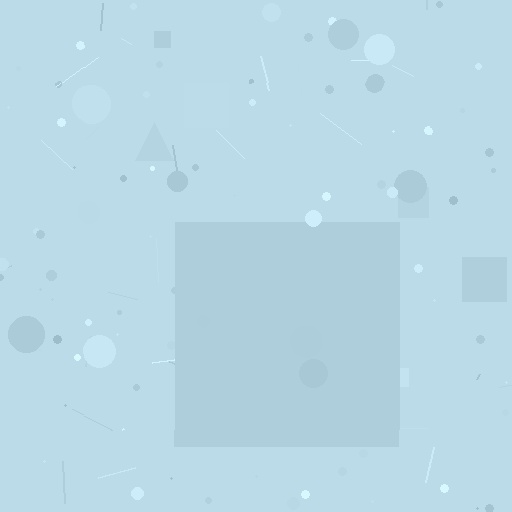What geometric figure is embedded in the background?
A square is embedded in the background.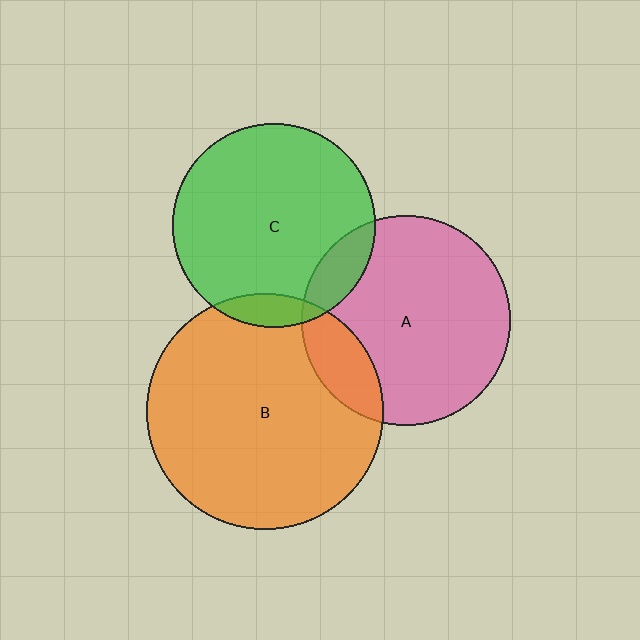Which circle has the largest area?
Circle B (orange).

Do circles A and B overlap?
Yes.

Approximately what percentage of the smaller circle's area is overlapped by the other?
Approximately 15%.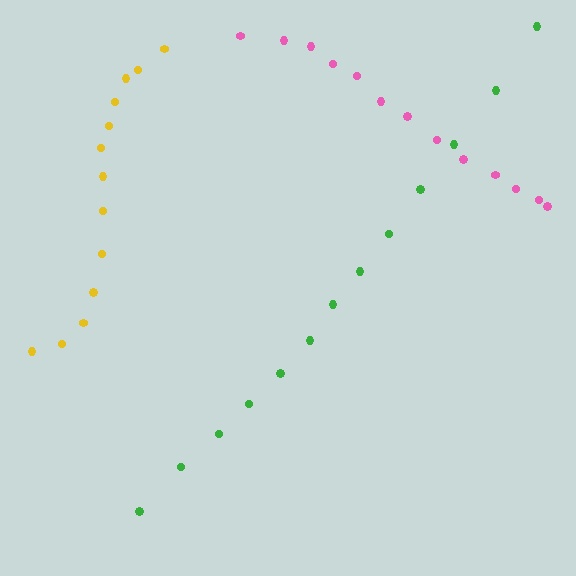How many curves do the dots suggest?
There are 3 distinct paths.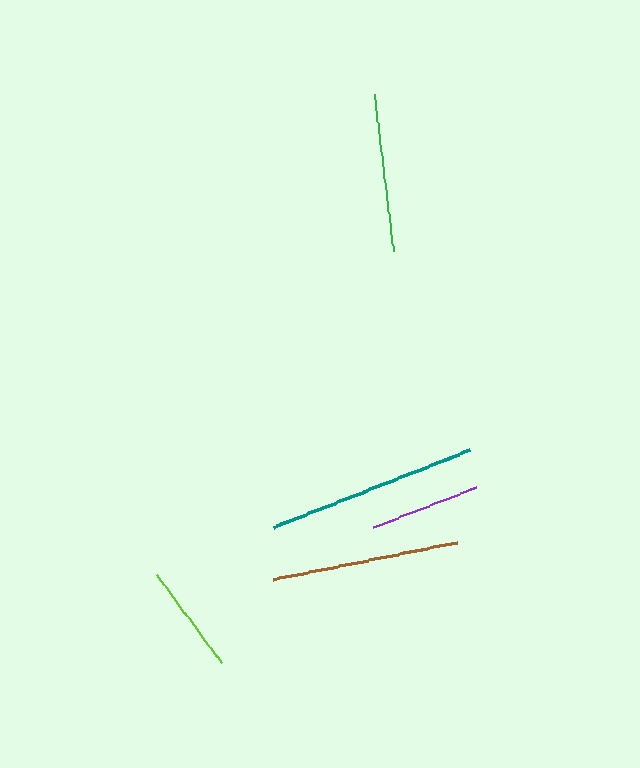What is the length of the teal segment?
The teal segment is approximately 211 pixels long.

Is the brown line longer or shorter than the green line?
The brown line is longer than the green line.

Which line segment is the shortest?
The lime line is the shortest at approximately 109 pixels.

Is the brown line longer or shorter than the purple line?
The brown line is longer than the purple line.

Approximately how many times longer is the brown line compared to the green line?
The brown line is approximately 1.2 times the length of the green line.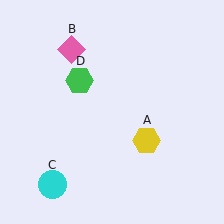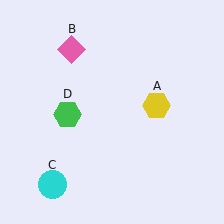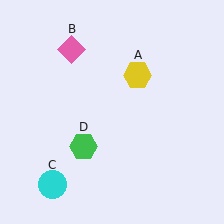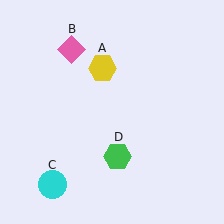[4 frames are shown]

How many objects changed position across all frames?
2 objects changed position: yellow hexagon (object A), green hexagon (object D).